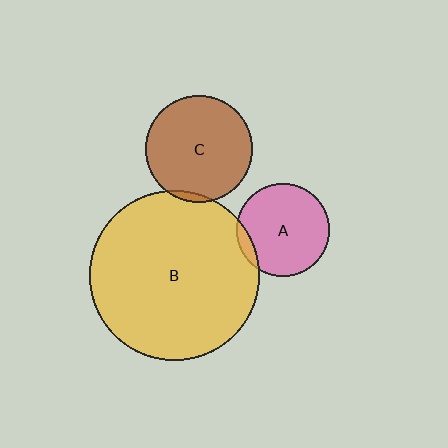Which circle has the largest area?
Circle B (yellow).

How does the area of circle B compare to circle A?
Approximately 3.3 times.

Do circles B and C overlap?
Yes.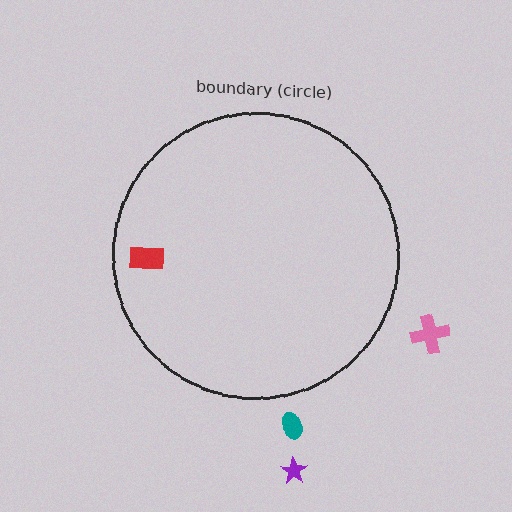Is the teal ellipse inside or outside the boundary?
Outside.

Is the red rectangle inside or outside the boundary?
Inside.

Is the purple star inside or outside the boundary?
Outside.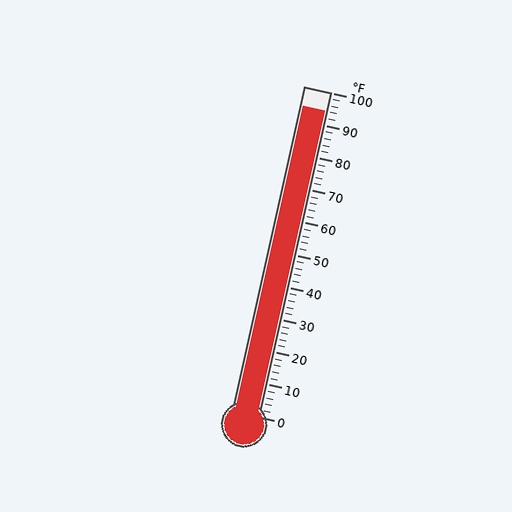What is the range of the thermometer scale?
The thermometer scale ranges from 0°F to 100°F.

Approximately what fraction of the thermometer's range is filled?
The thermometer is filled to approximately 95% of its range.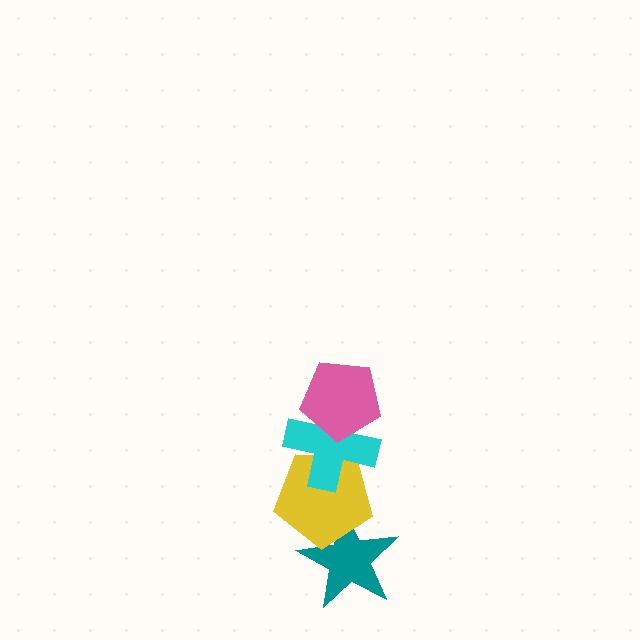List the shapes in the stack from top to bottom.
From top to bottom: the pink pentagon, the cyan cross, the yellow pentagon, the teal star.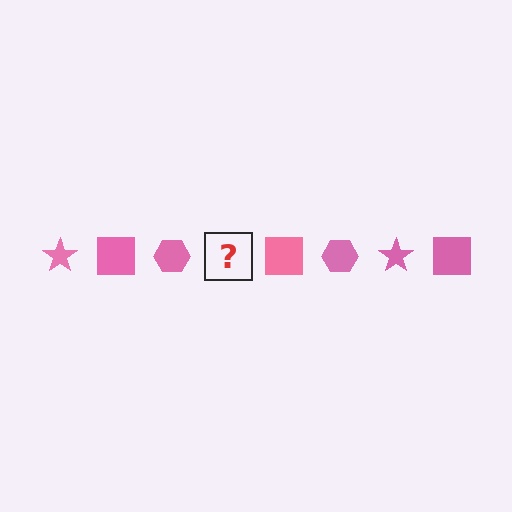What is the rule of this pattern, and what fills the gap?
The rule is that the pattern cycles through star, square, hexagon shapes in pink. The gap should be filled with a pink star.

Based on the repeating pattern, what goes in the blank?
The blank should be a pink star.